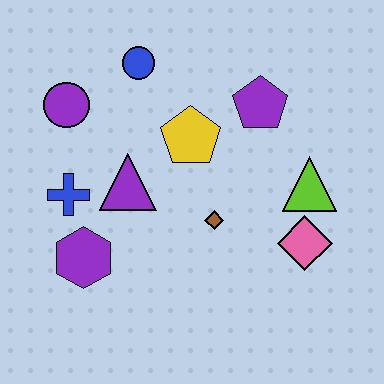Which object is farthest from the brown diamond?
The purple circle is farthest from the brown diamond.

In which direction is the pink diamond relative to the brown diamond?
The pink diamond is to the right of the brown diamond.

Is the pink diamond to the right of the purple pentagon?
Yes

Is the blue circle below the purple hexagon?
No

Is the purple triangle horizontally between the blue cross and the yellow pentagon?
Yes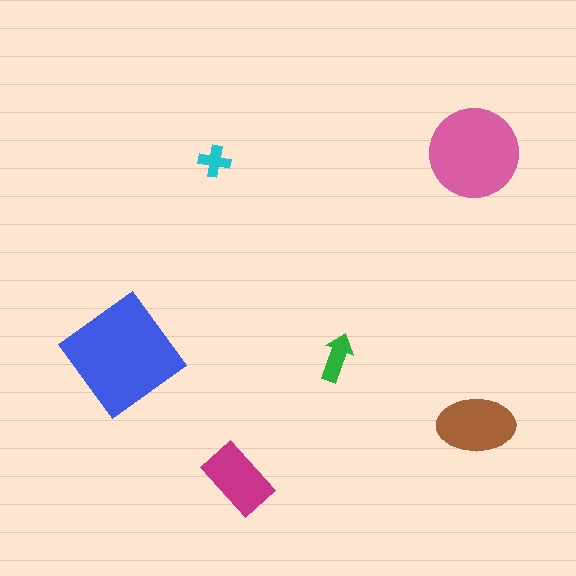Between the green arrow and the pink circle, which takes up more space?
The pink circle.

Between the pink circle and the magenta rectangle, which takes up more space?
The pink circle.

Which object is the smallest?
The cyan cross.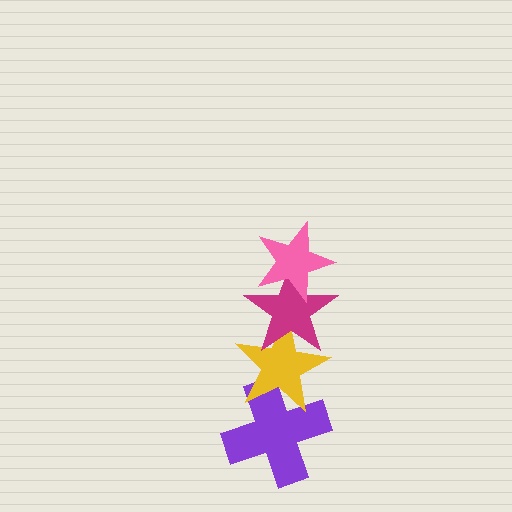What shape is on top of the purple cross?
The yellow star is on top of the purple cross.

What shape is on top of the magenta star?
The pink star is on top of the magenta star.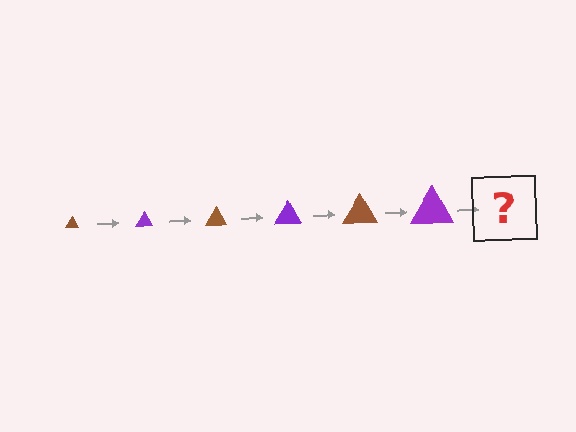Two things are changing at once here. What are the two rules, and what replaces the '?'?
The two rules are that the triangle grows larger each step and the color cycles through brown and purple. The '?' should be a brown triangle, larger than the previous one.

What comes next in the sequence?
The next element should be a brown triangle, larger than the previous one.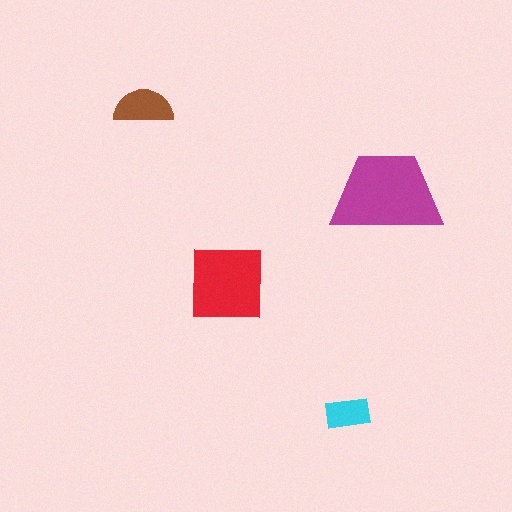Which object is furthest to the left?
The brown semicircle is leftmost.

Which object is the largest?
The magenta trapezoid.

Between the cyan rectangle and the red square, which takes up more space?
The red square.